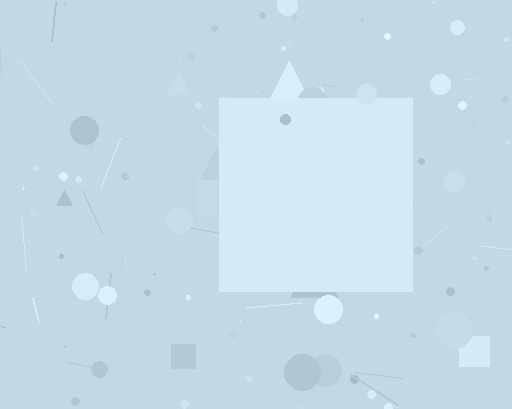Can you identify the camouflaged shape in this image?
The camouflaged shape is a square.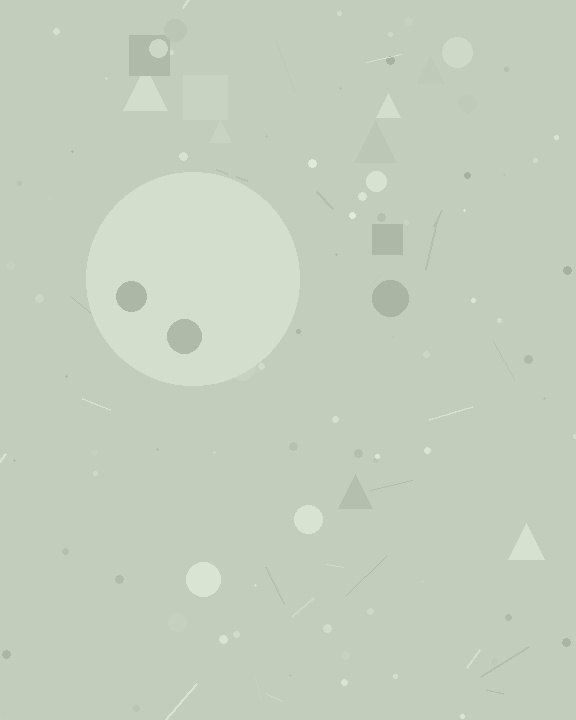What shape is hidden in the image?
A circle is hidden in the image.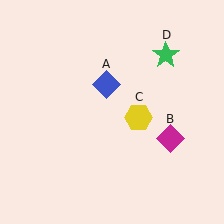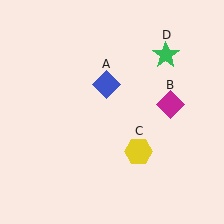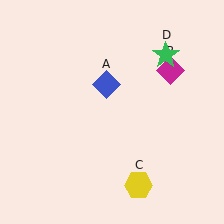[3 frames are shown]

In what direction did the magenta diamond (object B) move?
The magenta diamond (object B) moved up.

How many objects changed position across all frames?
2 objects changed position: magenta diamond (object B), yellow hexagon (object C).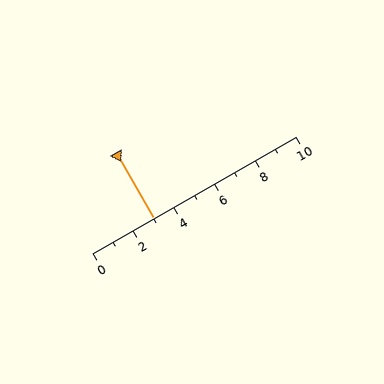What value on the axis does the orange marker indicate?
The marker indicates approximately 3.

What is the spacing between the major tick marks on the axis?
The major ticks are spaced 2 apart.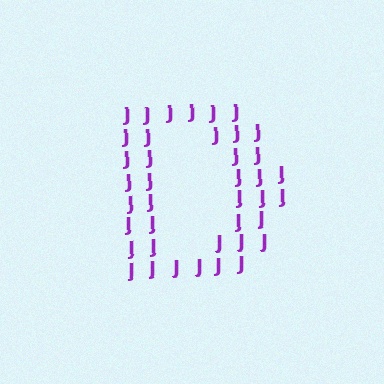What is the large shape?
The large shape is the letter D.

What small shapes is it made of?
It is made of small letter J's.